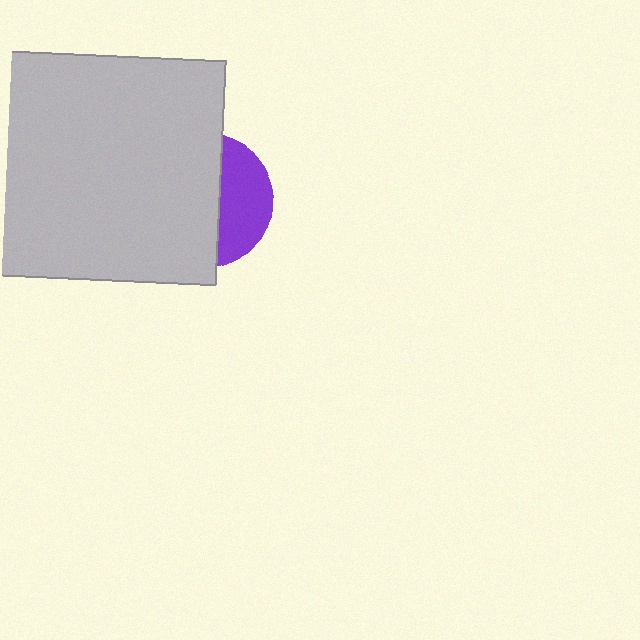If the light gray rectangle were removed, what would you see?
You would see the complete purple circle.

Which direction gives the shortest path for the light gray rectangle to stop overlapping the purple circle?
Moving left gives the shortest separation.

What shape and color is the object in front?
The object in front is a light gray rectangle.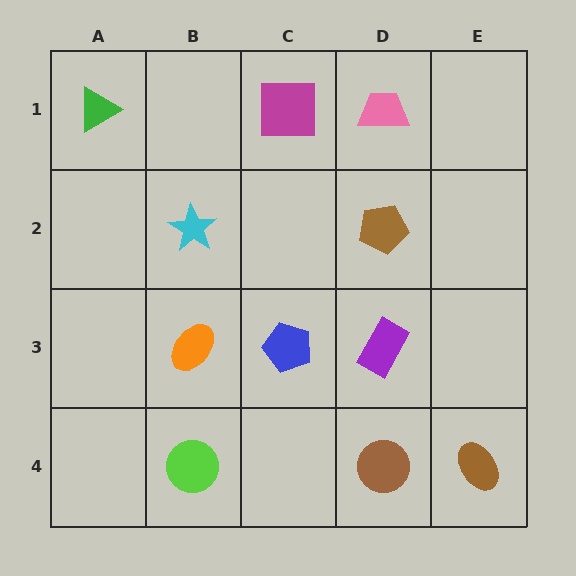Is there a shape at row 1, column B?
No, that cell is empty.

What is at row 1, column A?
A green triangle.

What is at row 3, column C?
A blue pentagon.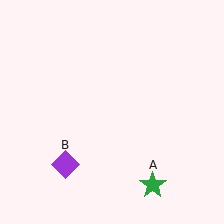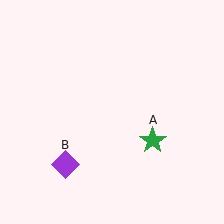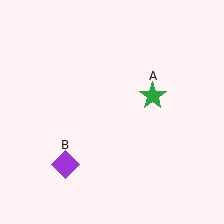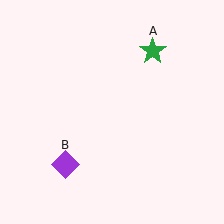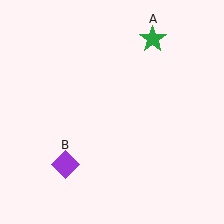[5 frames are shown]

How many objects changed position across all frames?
1 object changed position: green star (object A).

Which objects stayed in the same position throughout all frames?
Purple diamond (object B) remained stationary.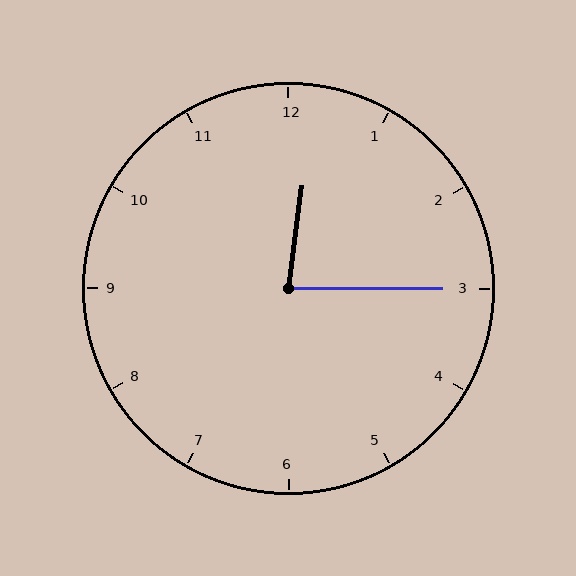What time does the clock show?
12:15.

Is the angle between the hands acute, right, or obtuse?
It is acute.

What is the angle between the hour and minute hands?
Approximately 82 degrees.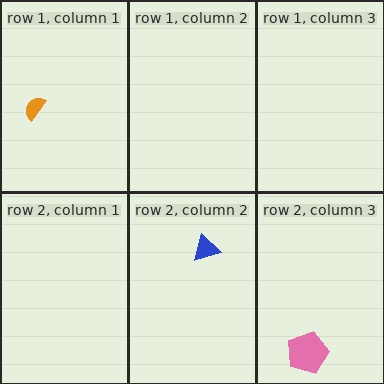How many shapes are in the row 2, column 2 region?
1.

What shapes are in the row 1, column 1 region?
The orange semicircle.